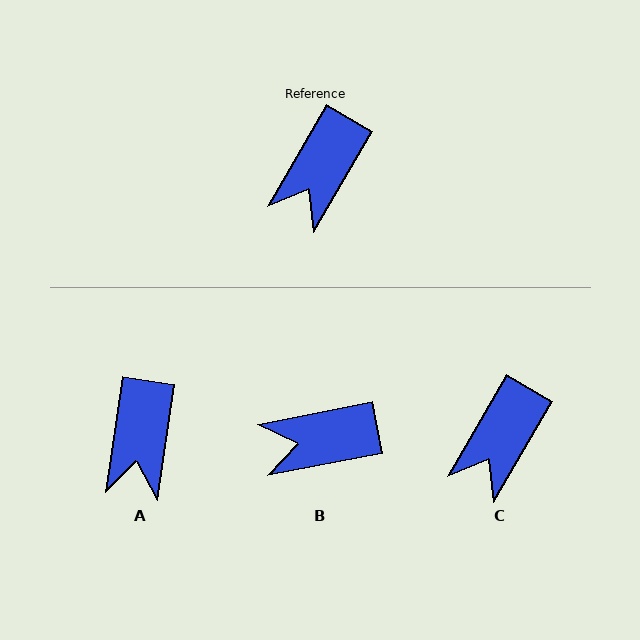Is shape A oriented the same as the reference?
No, it is off by about 22 degrees.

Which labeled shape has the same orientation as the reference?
C.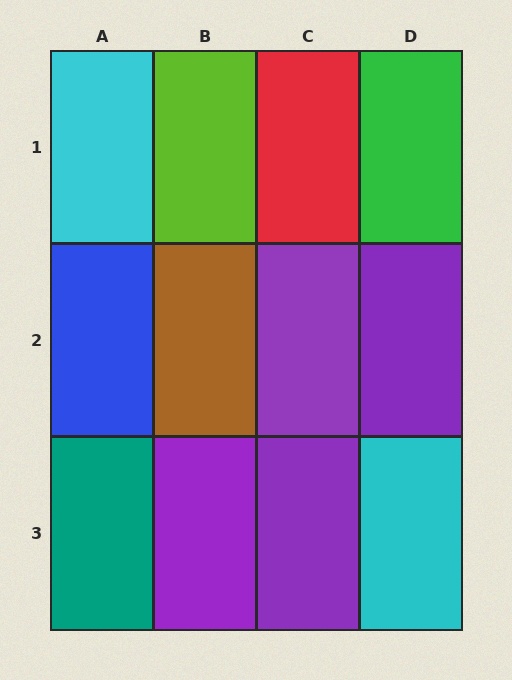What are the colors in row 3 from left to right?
Teal, purple, purple, cyan.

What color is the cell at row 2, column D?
Purple.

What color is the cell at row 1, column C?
Red.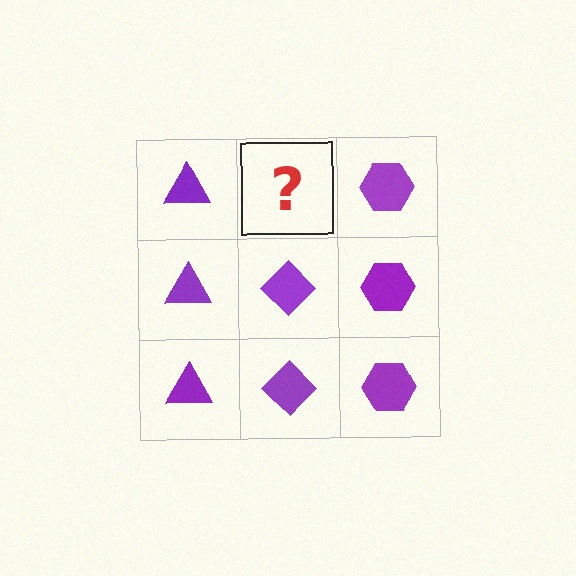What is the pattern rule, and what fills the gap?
The rule is that each column has a consistent shape. The gap should be filled with a purple diamond.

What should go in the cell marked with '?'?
The missing cell should contain a purple diamond.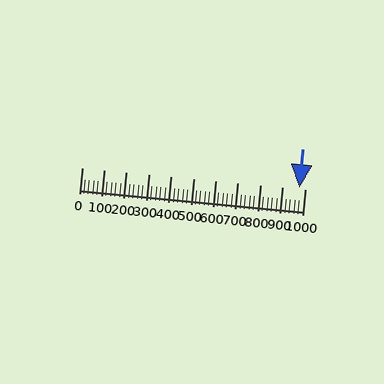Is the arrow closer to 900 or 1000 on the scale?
The arrow is closer to 1000.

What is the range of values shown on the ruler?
The ruler shows values from 0 to 1000.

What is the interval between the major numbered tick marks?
The major tick marks are spaced 100 units apart.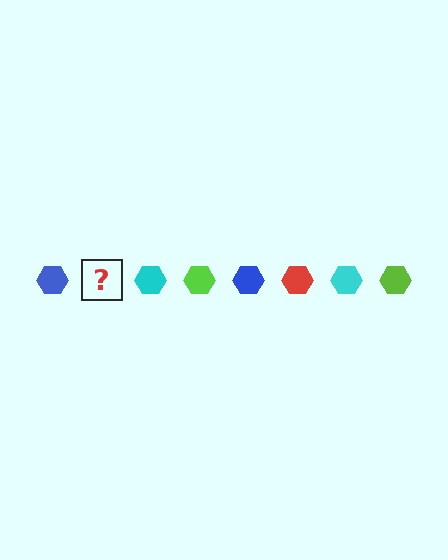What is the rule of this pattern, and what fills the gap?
The rule is that the pattern cycles through blue, red, cyan, lime hexagons. The gap should be filled with a red hexagon.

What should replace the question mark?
The question mark should be replaced with a red hexagon.